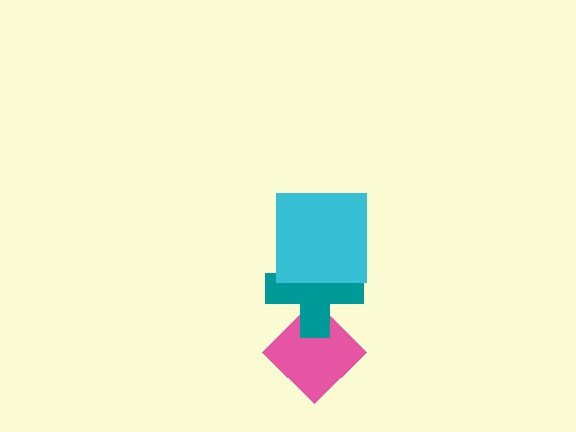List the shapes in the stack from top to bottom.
From top to bottom: the cyan square, the teal cross, the pink diamond.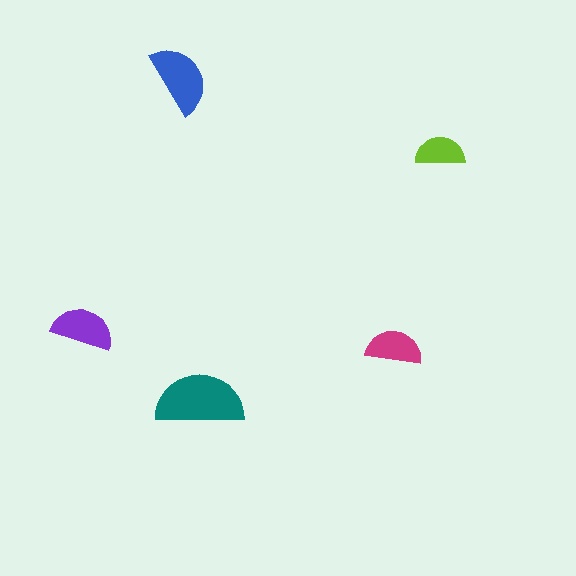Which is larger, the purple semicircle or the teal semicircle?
The teal one.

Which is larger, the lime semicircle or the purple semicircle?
The purple one.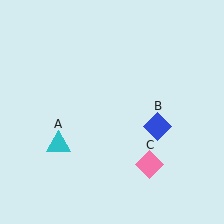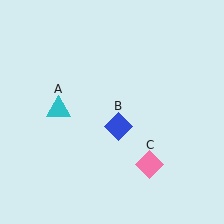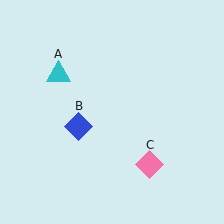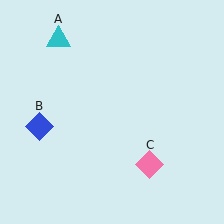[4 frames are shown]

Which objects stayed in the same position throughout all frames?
Pink diamond (object C) remained stationary.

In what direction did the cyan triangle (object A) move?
The cyan triangle (object A) moved up.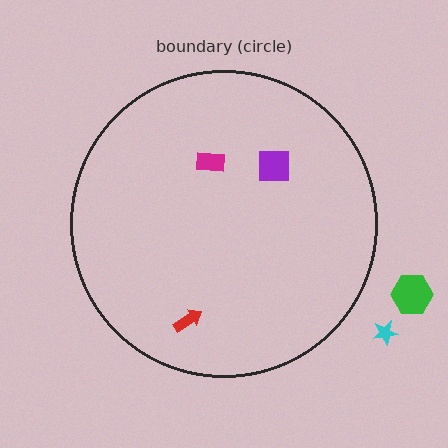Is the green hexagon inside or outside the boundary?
Outside.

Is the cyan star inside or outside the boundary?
Outside.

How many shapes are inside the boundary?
3 inside, 2 outside.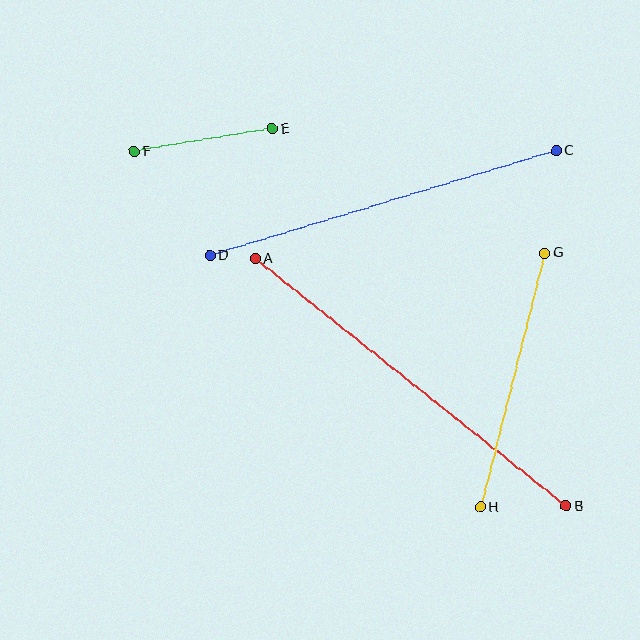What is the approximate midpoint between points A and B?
The midpoint is at approximately (411, 382) pixels.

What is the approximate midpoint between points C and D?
The midpoint is at approximately (383, 203) pixels.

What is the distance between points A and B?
The distance is approximately 397 pixels.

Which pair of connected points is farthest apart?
Points A and B are farthest apart.